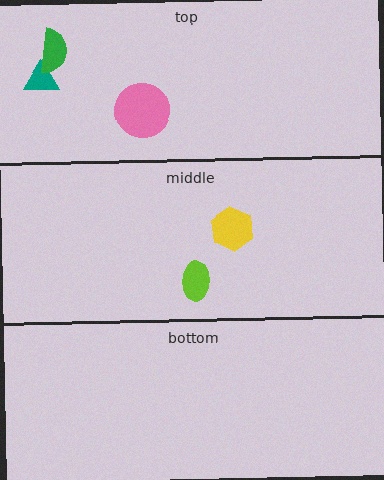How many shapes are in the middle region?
2.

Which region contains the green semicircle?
The top region.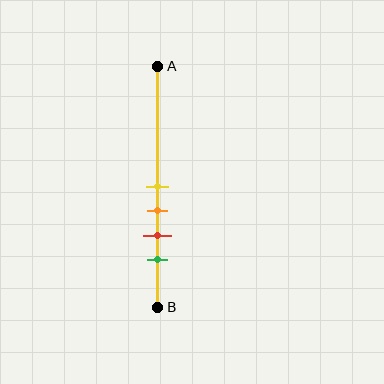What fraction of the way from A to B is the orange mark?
The orange mark is approximately 60% (0.6) of the way from A to B.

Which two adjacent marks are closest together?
The yellow and orange marks are the closest adjacent pair.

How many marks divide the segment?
There are 4 marks dividing the segment.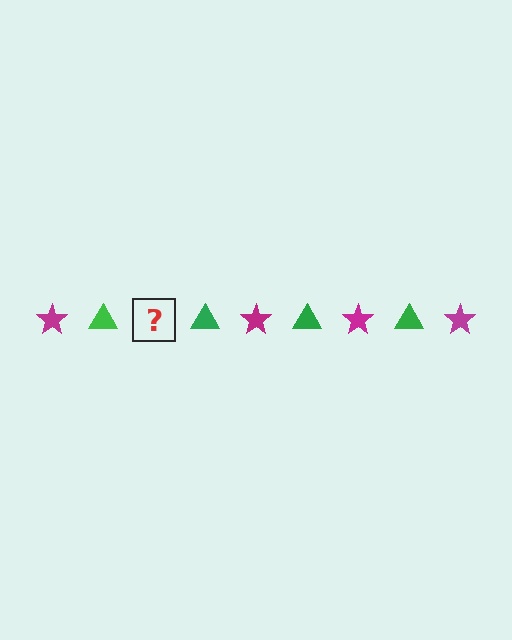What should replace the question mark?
The question mark should be replaced with a magenta star.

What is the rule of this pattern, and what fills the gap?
The rule is that the pattern alternates between magenta star and green triangle. The gap should be filled with a magenta star.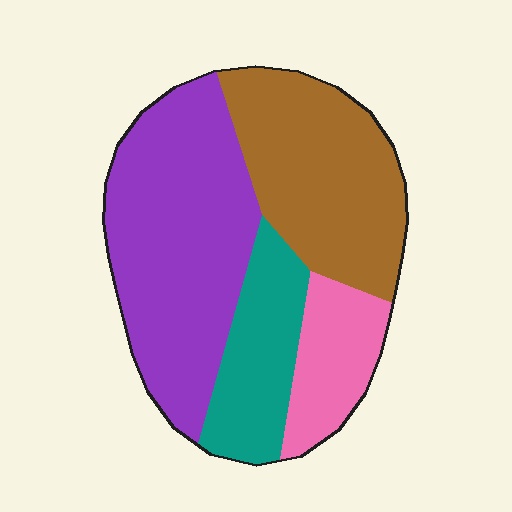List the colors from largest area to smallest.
From largest to smallest: purple, brown, teal, pink.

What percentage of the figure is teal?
Teal covers roughly 15% of the figure.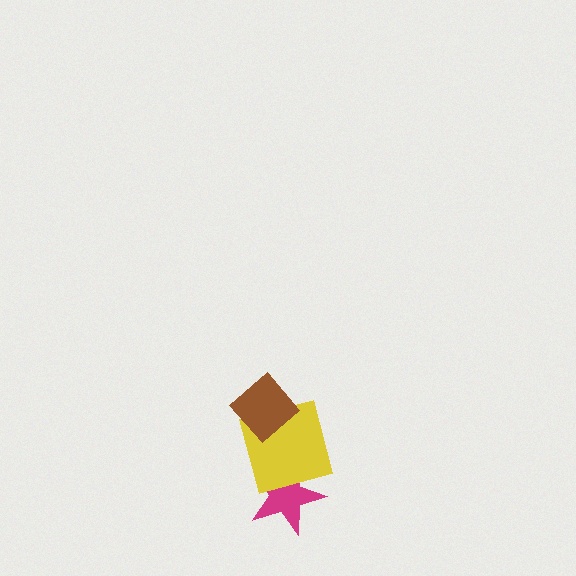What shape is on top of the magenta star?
The yellow square is on top of the magenta star.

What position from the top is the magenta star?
The magenta star is 3rd from the top.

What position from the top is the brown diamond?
The brown diamond is 1st from the top.